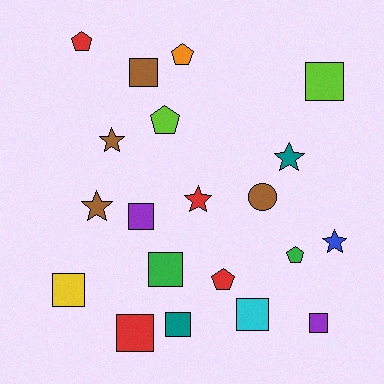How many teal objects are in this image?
There are 2 teal objects.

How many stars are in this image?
There are 5 stars.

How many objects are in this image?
There are 20 objects.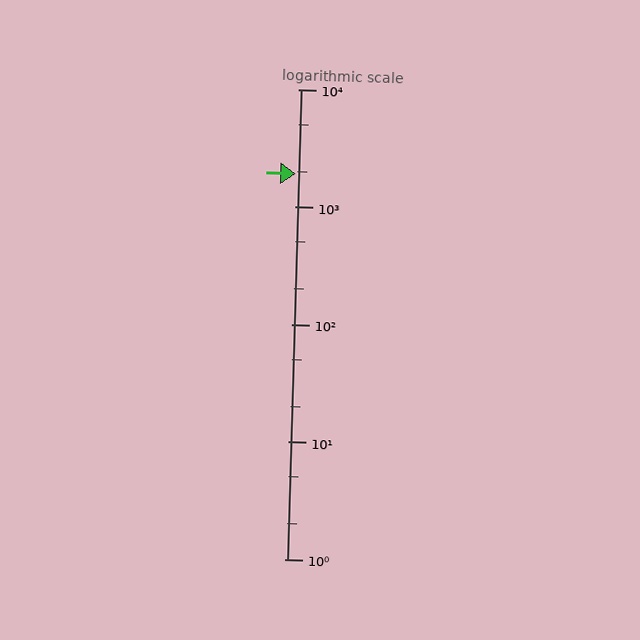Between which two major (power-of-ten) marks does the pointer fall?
The pointer is between 1000 and 10000.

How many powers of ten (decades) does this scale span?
The scale spans 4 decades, from 1 to 10000.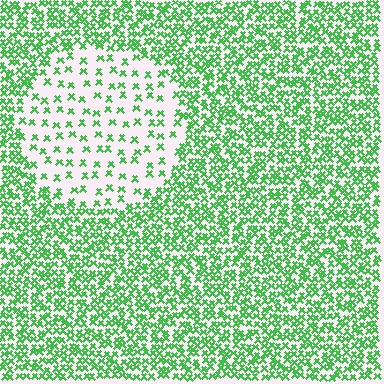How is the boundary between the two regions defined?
The boundary is defined by a change in element density (approximately 3.0x ratio). All elements are the same color, size, and shape.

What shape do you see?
I see a circle.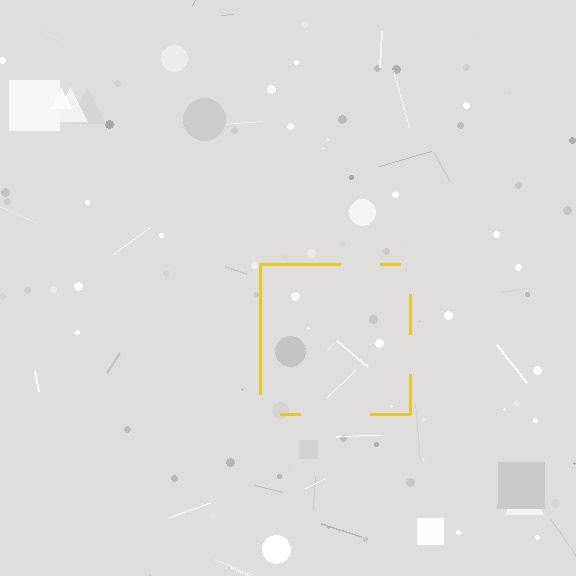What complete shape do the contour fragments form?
The contour fragments form a square.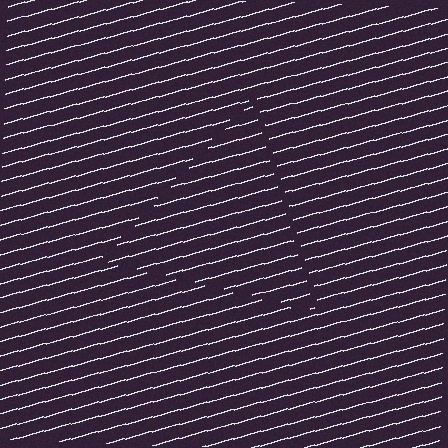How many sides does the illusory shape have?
3 sides — the line-ends trace a triangle.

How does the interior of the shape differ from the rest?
The interior of the shape contains the same grating, shifted by half a period — the contour is defined by the phase discontinuity where line-ends from the inner and outer gratings abut.